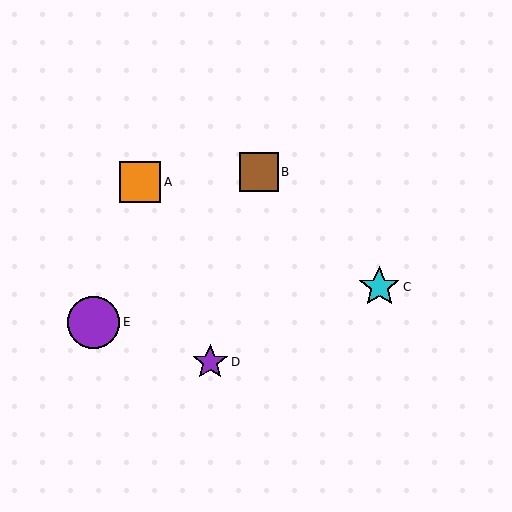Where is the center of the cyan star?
The center of the cyan star is at (379, 287).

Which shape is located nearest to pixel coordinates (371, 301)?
The cyan star (labeled C) at (379, 287) is nearest to that location.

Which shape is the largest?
The purple circle (labeled E) is the largest.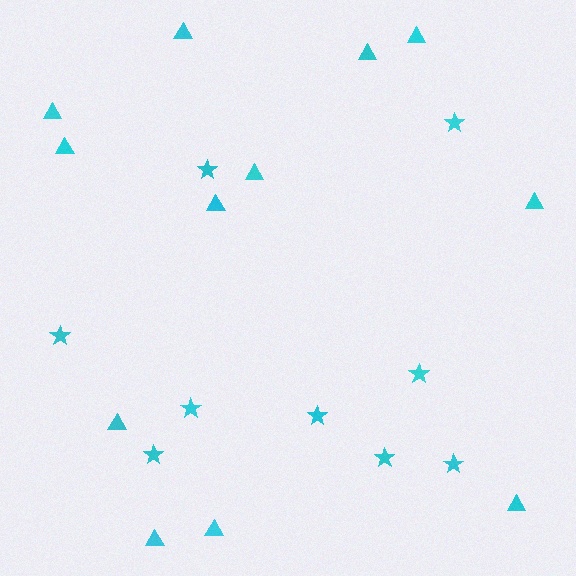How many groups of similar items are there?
There are 2 groups: one group of stars (9) and one group of triangles (12).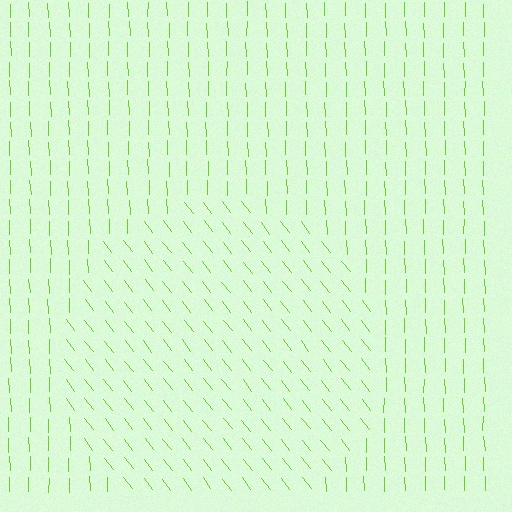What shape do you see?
I see a circle.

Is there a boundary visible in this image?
Yes, there is a texture boundary formed by a change in line orientation.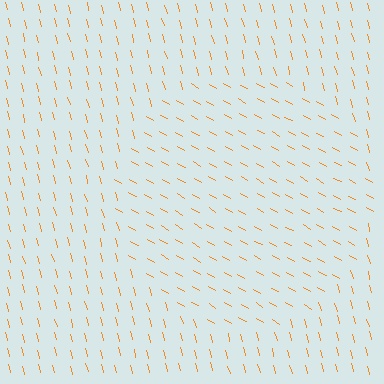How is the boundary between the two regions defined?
The boundary is defined purely by a change in line orientation (approximately 45 degrees difference). All lines are the same color and thickness.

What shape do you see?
I see a circle.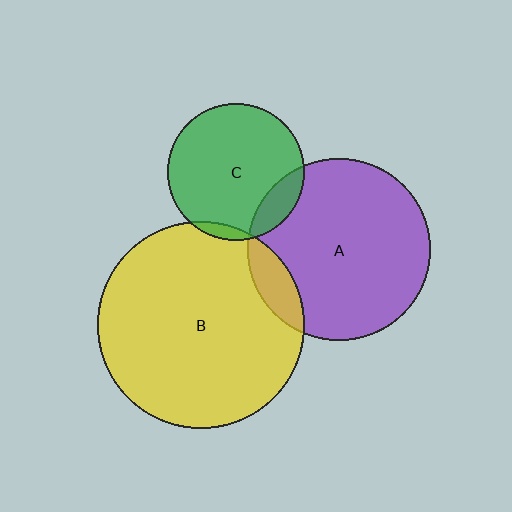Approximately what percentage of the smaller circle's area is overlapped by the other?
Approximately 15%.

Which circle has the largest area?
Circle B (yellow).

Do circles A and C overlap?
Yes.